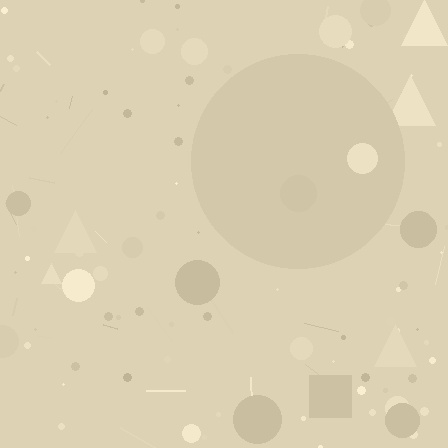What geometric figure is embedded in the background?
A circle is embedded in the background.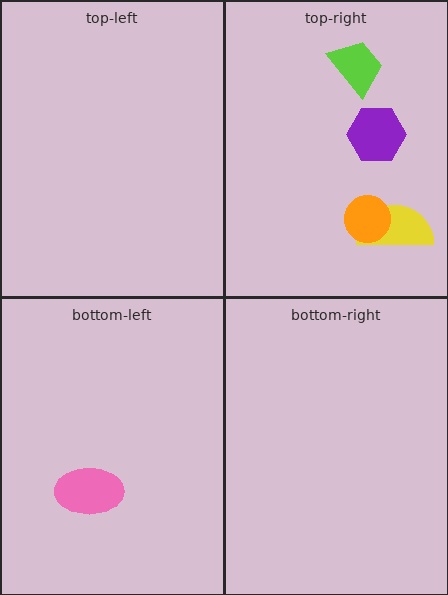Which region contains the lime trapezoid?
The top-right region.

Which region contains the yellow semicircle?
The top-right region.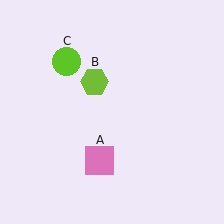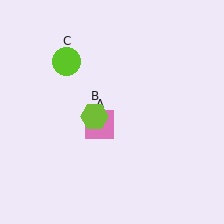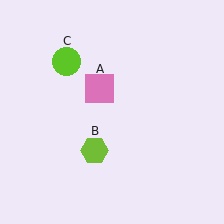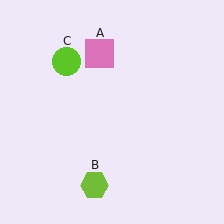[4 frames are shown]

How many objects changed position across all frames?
2 objects changed position: pink square (object A), lime hexagon (object B).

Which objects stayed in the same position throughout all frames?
Lime circle (object C) remained stationary.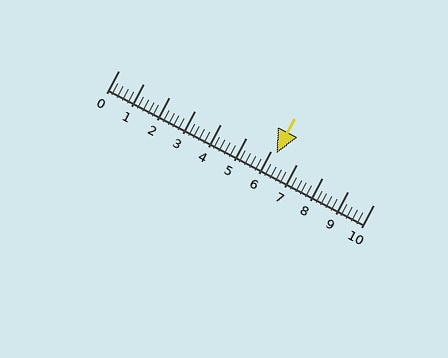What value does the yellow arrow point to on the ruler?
The yellow arrow points to approximately 6.2.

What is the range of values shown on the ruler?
The ruler shows values from 0 to 10.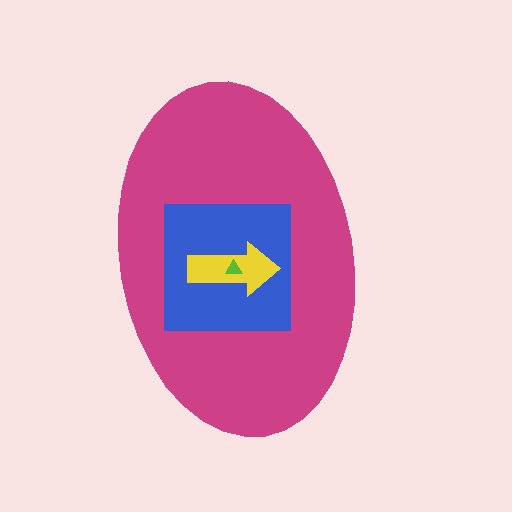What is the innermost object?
The lime triangle.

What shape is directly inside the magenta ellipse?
The blue square.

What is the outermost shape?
The magenta ellipse.